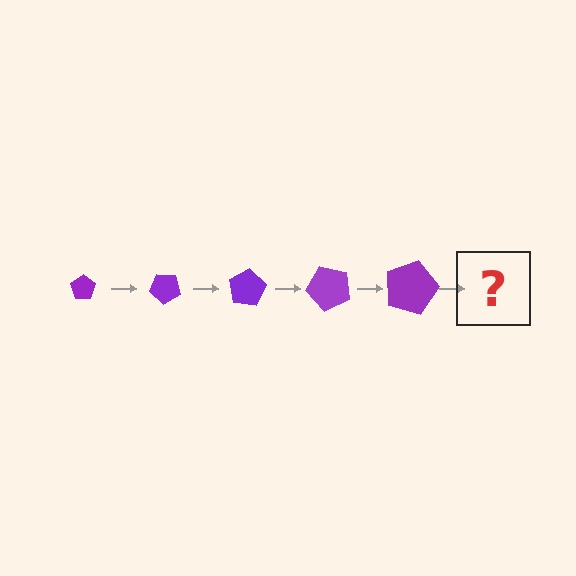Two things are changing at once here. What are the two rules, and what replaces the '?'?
The two rules are that the pentagon grows larger each step and it rotates 40 degrees each step. The '?' should be a pentagon, larger than the previous one and rotated 200 degrees from the start.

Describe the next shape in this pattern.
It should be a pentagon, larger than the previous one and rotated 200 degrees from the start.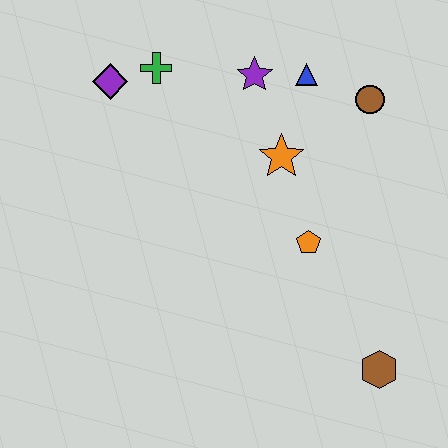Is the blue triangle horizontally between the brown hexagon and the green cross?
Yes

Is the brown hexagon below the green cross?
Yes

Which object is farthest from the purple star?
The brown hexagon is farthest from the purple star.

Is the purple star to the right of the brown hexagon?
No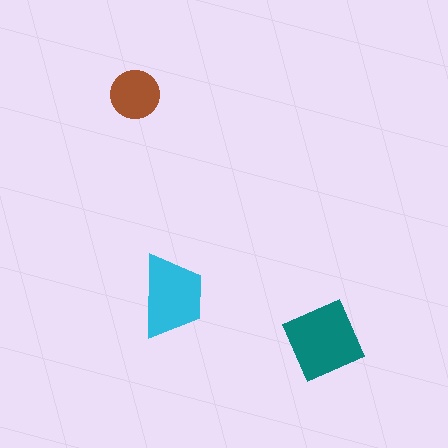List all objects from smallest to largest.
The brown circle, the cyan trapezoid, the teal diamond.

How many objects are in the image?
There are 3 objects in the image.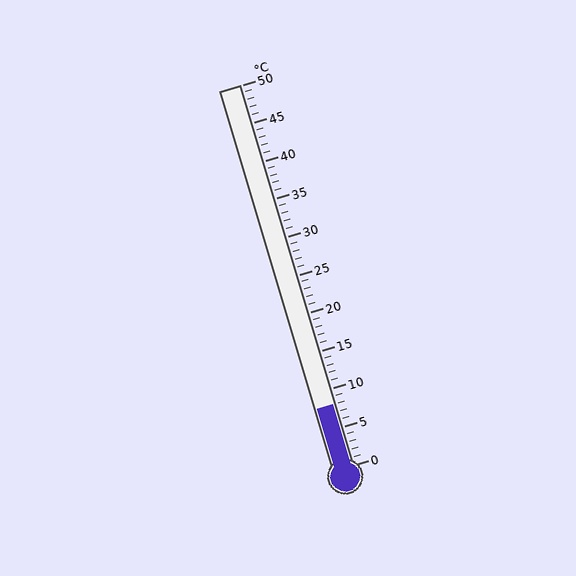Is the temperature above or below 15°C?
The temperature is below 15°C.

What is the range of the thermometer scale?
The thermometer scale ranges from 0°C to 50°C.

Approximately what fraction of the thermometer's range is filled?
The thermometer is filled to approximately 15% of its range.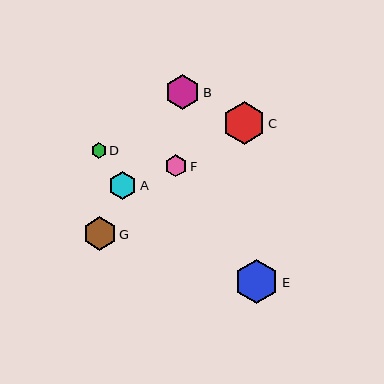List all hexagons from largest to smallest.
From largest to smallest: E, C, B, G, A, F, D.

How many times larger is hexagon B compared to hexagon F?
Hexagon B is approximately 1.6 times the size of hexagon F.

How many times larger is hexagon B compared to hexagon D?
Hexagon B is approximately 2.2 times the size of hexagon D.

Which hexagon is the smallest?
Hexagon D is the smallest with a size of approximately 16 pixels.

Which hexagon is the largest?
Hexagon E is the largest with a size of approximately 44 pixels.